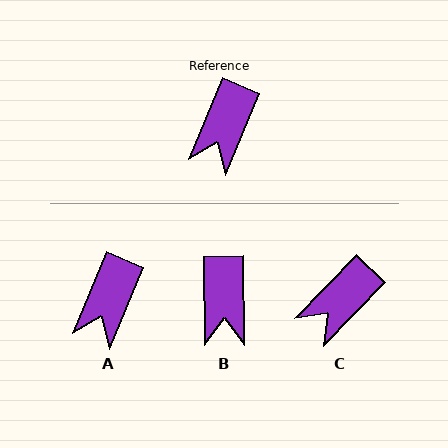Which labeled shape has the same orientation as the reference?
A.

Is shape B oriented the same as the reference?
No, it is off by about 23 degrees.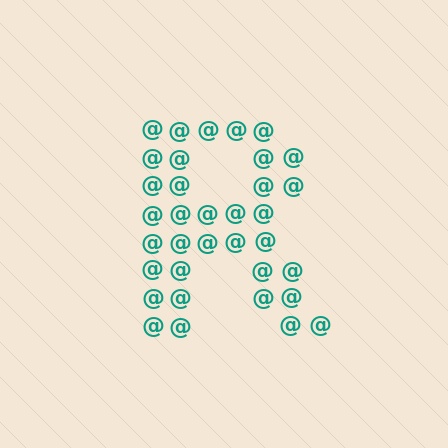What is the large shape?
The large shape is the letter R.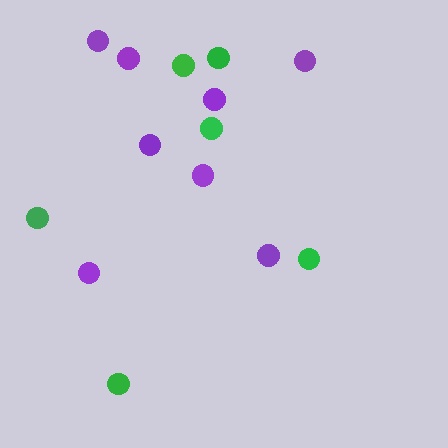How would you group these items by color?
There are 2 groups: one group of green circles (6) and one group of purple circles (8).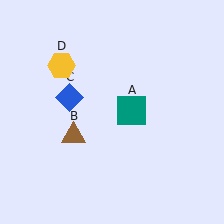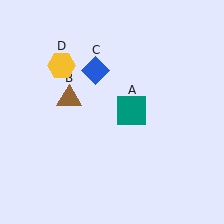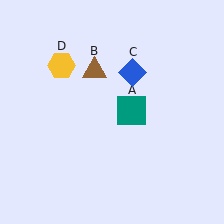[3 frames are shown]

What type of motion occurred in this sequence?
The brown triangle (object B), blue diamond (object C) rotated clockwise around the center of the scene.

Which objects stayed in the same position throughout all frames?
Teal square (object A) and yellow hexagon (object D) remained stationary.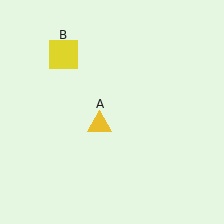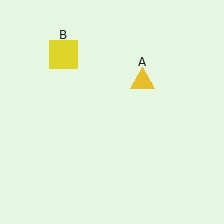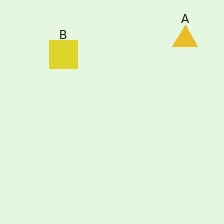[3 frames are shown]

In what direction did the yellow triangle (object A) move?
The yellow triangle (object A) moved up and to the right.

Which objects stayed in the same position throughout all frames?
Yellow square (object B) remained stationary.